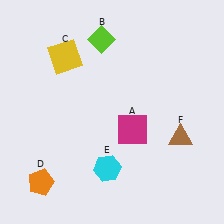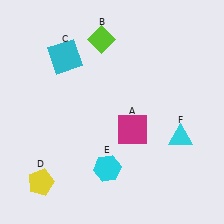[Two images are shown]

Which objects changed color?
C changed from yellow to cyan. D changed from orange to yellow. F changed from brown to cyan.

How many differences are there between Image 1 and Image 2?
There are 3 differences between the two images.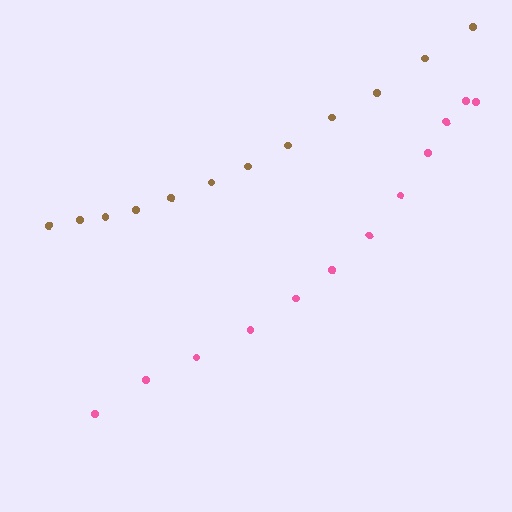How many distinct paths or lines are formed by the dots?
There are 2 distinct paths.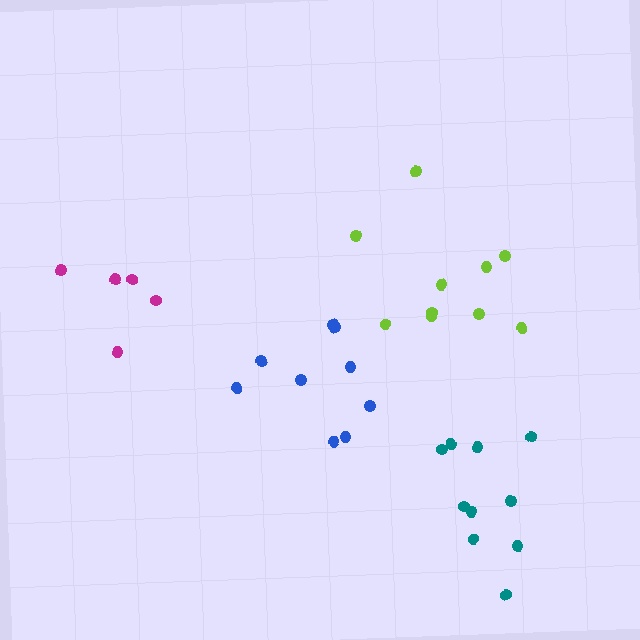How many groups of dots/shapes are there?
There are 4 groups.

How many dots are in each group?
Group 1: 10 dots, Group 2: 10 dots, Group 3: 5 dots, Group 4: 9 dots (34 total).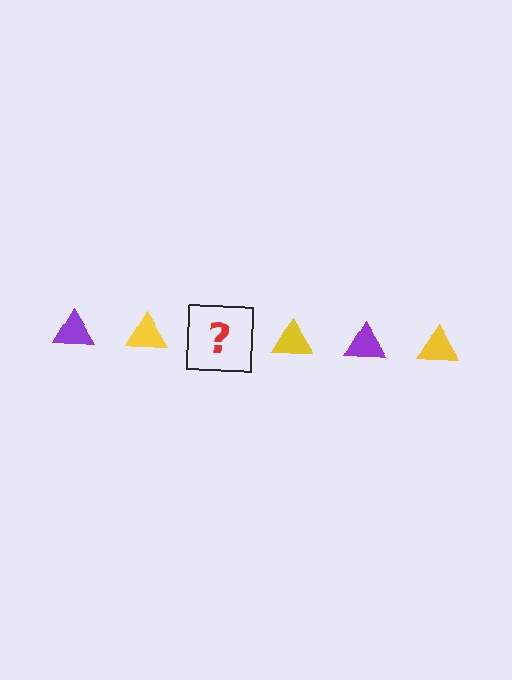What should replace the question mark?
The question mark should be replaced with a purple triangle.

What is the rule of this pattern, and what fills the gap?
The rule is that the pattern cycles through purple, yellow triangles. The gap should be filled with a purple triangle.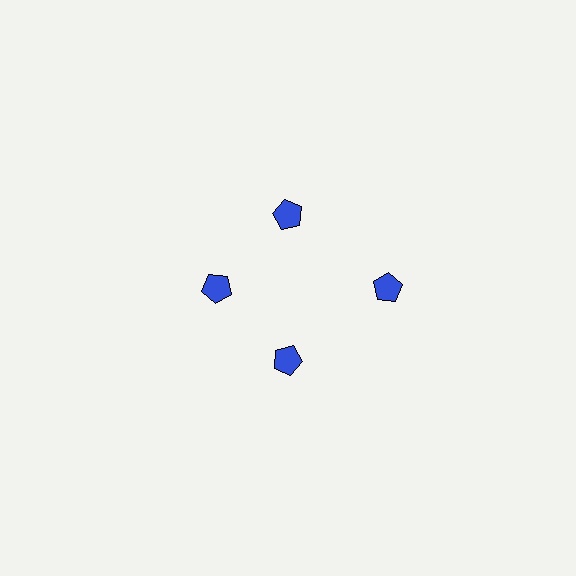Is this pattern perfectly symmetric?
No. The 4 blue pentagons are arranged in a ring, but one element near the 3 o'clock position is pushed outward from the center, breaking the 4-fold rotational symmetry.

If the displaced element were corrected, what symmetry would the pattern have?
It would have 4-fold rotational symmetry — the pattern would map onto itself every 90 degrees.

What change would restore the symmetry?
The symmetry would be restored by moving it inward, back onto the ring so that all 4 pentagons sit at equal angles and equal distance from the center.